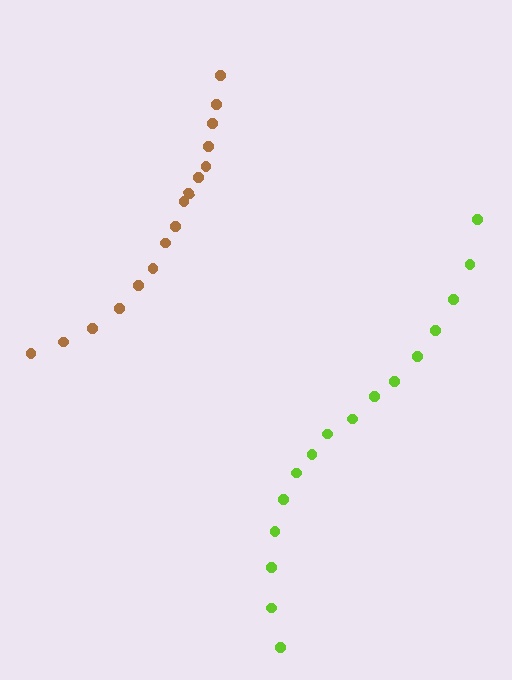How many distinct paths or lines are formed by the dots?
There are 2 distinct paths.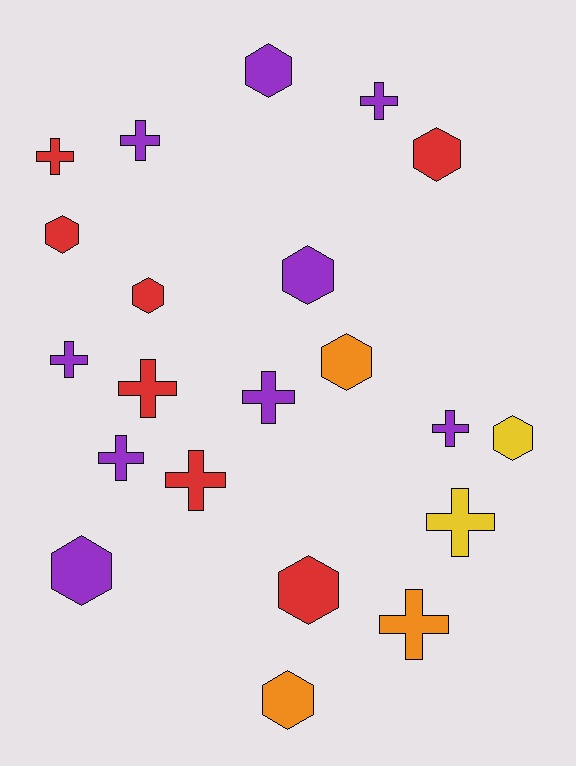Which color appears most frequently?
Purple, with 9 objects.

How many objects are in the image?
There are 21 objects.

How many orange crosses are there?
There is 1 orange cross.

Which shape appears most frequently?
Cross, with 11 objects.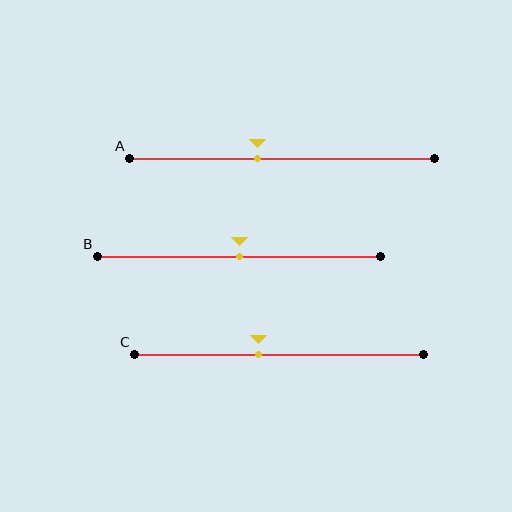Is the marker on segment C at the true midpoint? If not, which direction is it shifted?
No, the marker on segment C is shifted to the left by about 7% of the segment length.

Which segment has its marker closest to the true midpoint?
Segment B has its marker closest to the true midpoint.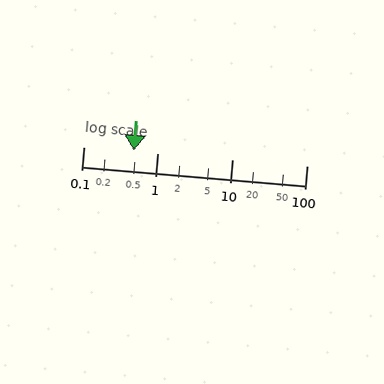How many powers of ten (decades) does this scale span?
The scale spans 3 decades, from 0.1 to 100.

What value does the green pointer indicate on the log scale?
The pointer indicates approximately 0.48.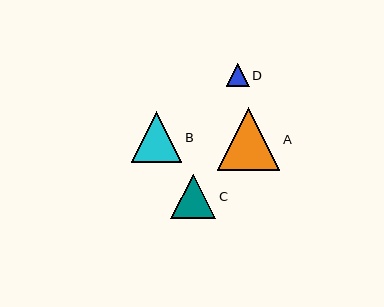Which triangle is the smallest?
Triangle D is the smallest with a size of approximately 23 pixels.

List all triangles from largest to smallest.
From largest to smallest: A, B, C, D.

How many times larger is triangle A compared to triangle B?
Triangle A is approximately 1.2 times the size of triangle B.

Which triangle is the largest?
Triangle A is the largest with a size of approximately 62 pixels.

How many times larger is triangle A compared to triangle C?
Triangle A is approximately 1.4 times the size of triangle C.